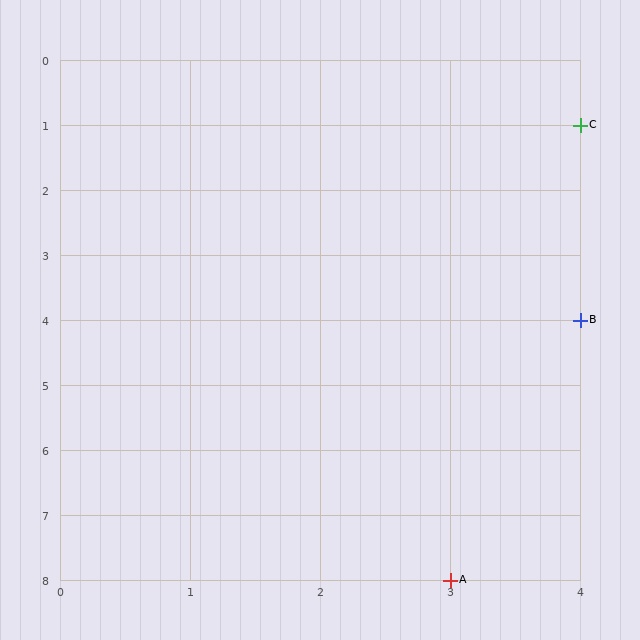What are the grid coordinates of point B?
Point B is at grid coordinates (4, 4).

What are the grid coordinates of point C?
Point C is at grid coordinates (4, 1).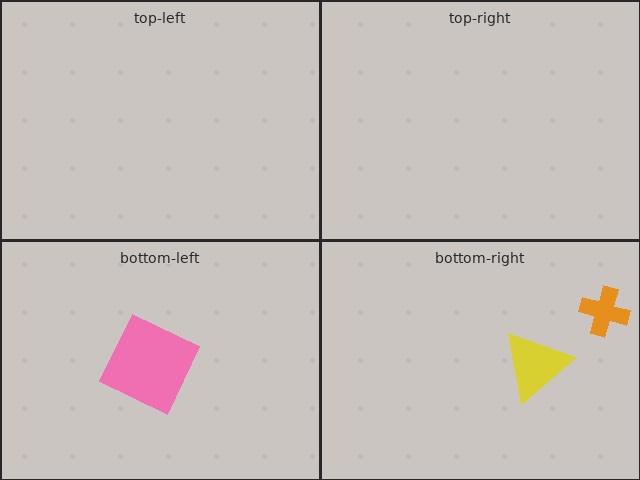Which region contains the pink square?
The bottom-left region.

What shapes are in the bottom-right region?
The orange cross, the yellow triangle.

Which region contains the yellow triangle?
The bottom-right region.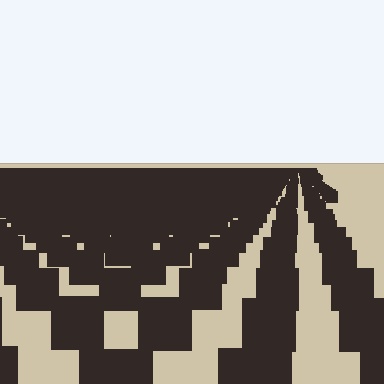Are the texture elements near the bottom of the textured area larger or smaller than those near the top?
Larger. Near the bottom, elements are closer to the viewer and appear at a bigger on-screen size.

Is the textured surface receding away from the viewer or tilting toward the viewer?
The surface is receding away from the viewer. Texture elements get smaller and denser toward the top.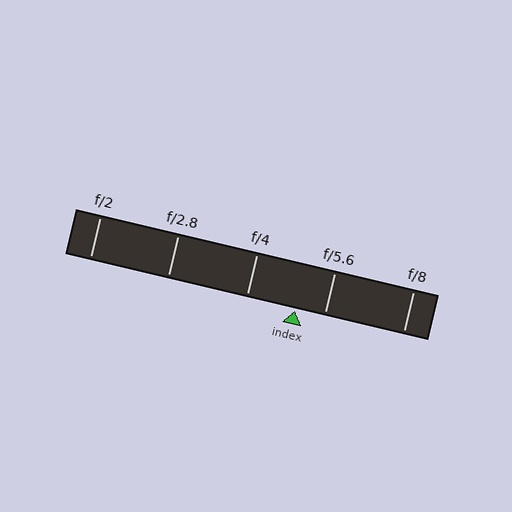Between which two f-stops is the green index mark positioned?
The index mark is between f/4 and f/5.6.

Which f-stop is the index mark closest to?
The index mark is closest to f/5.6.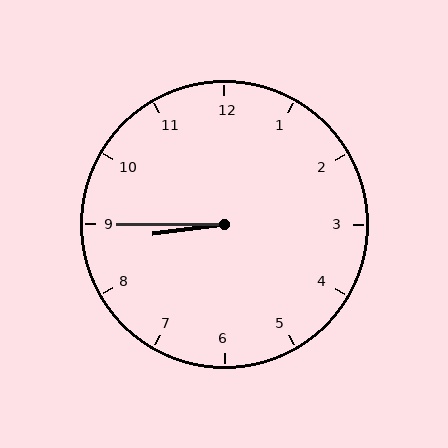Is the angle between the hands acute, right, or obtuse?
It is acute.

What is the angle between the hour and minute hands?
Approximately 8 degrees.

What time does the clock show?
8:45.